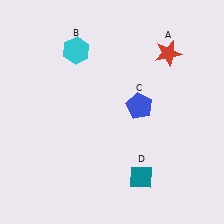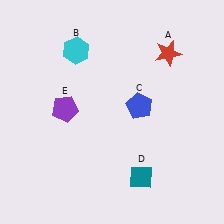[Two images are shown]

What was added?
A purple pentagon (E) was added in Image 2.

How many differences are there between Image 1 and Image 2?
There is 1 difference between the two images.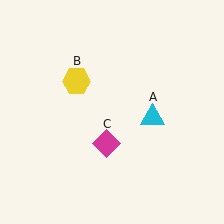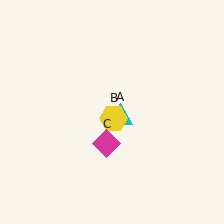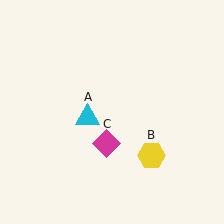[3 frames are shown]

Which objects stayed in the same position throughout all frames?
Magenta diamond (object C) remained stationary.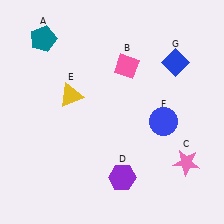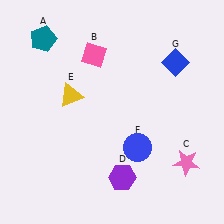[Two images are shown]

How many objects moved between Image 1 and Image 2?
2 objects moved between the two images.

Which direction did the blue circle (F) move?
The blue circle (F) moved down.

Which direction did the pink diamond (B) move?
The pink diamond (B) moved left.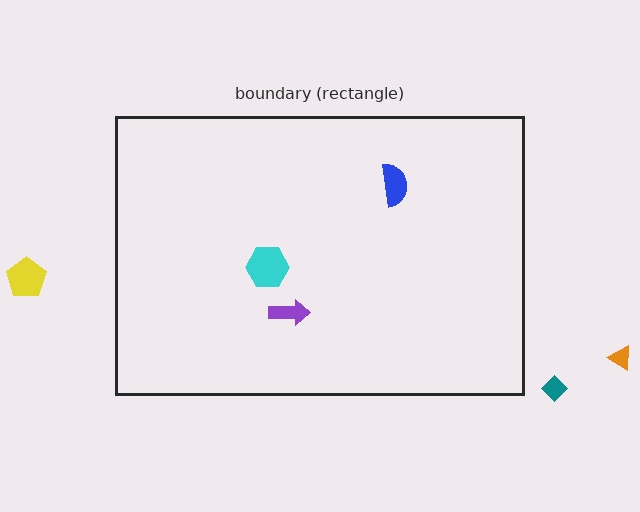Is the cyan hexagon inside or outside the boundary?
Inside.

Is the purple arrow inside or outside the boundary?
Inside.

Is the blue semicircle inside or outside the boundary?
Inside.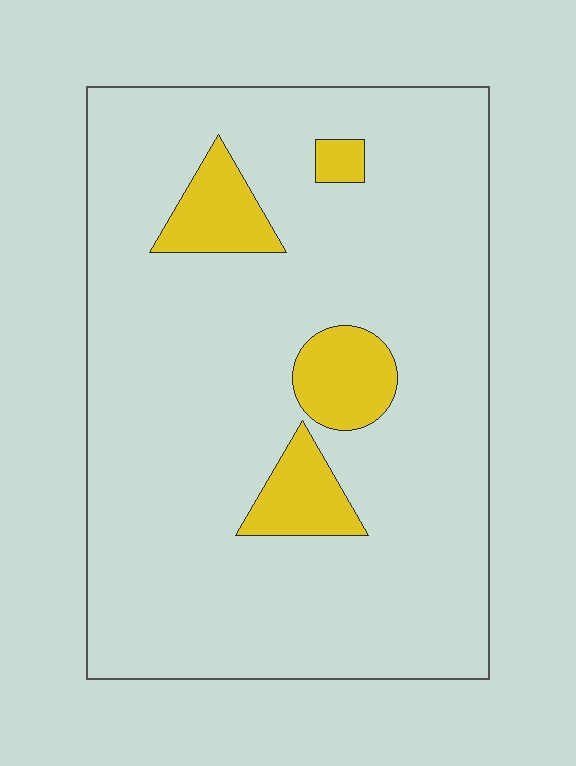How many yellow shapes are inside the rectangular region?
4.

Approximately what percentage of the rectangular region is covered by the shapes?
Approximately 10%.